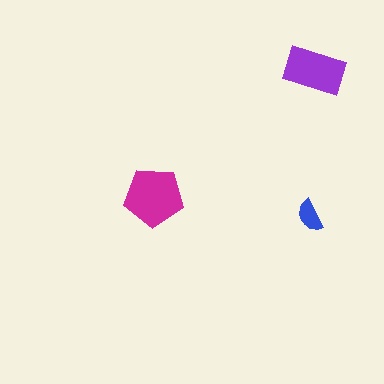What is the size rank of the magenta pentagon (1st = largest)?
1st.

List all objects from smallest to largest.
The blue semicircle, the purple rectangle, the magenta pentagon.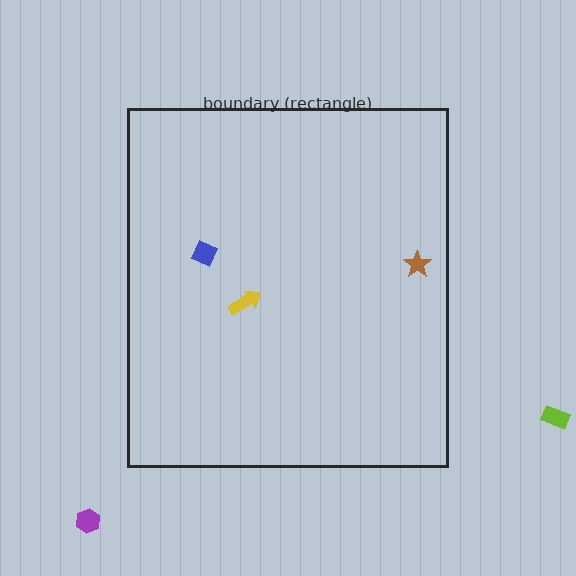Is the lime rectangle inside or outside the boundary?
Outside.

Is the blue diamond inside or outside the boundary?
Inside.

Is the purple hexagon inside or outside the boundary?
Outside.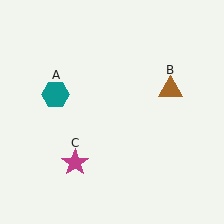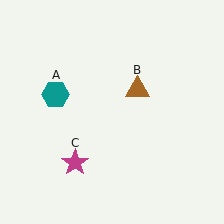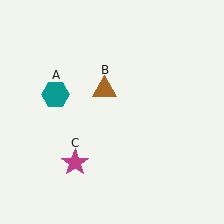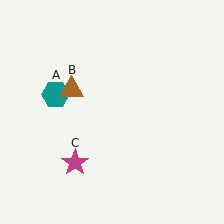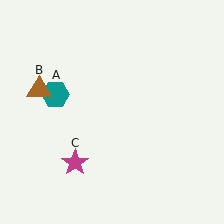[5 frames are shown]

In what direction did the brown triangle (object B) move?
The brown triangle (object B) moved left.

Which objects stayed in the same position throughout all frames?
Teal hexagon (object A) and magenta star (object C) remained stationary.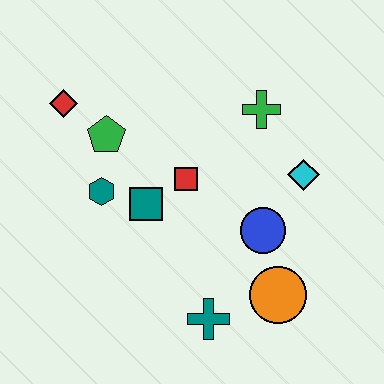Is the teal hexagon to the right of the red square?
No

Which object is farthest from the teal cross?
The red diamond is farthest from the teal cross.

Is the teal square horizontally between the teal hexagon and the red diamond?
No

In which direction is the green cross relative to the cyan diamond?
The green cross is above the cyan diamond.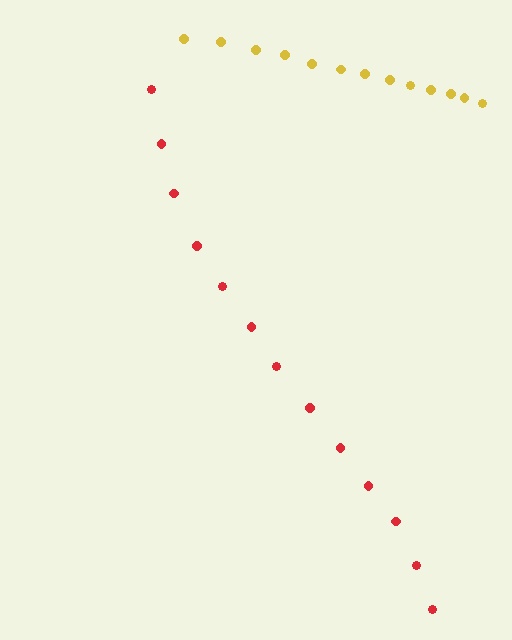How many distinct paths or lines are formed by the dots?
There are 2 distinct paths.